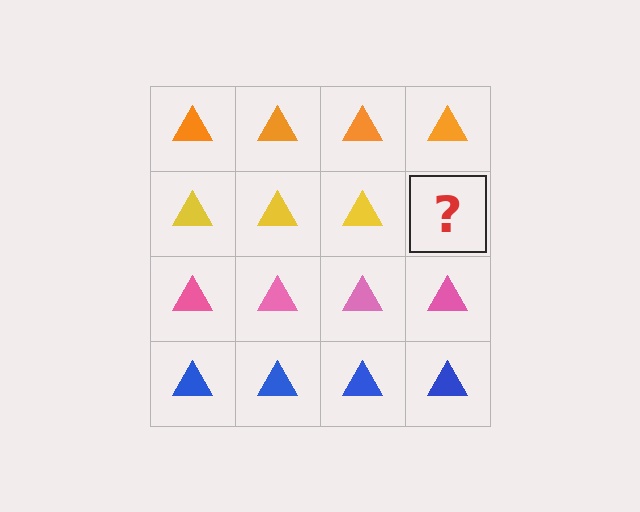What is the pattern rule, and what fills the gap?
The rule is that each row has a consistent color. The gap should be filled with a yellow triangle.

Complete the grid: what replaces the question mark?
The question mark should be replaced with a yellow triangle.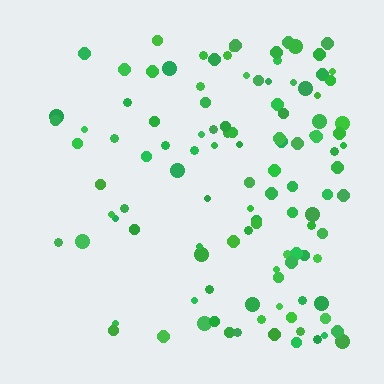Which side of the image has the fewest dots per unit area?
The left.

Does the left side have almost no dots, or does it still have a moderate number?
Still a moderate number, just noticeably fewer than the right.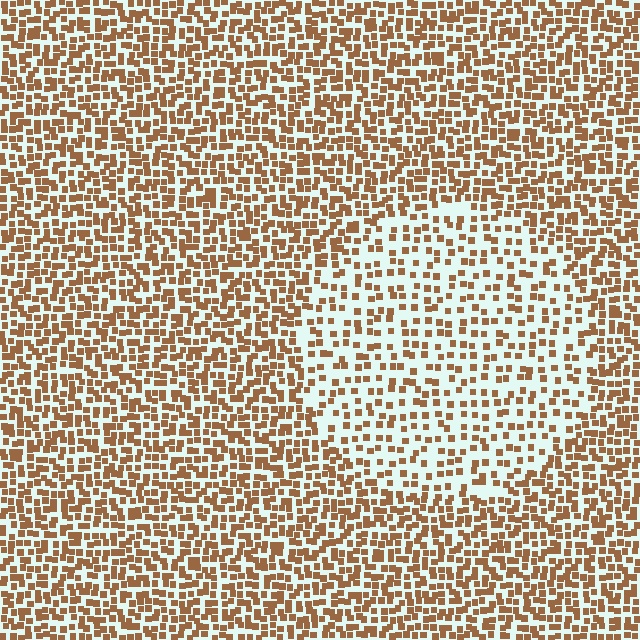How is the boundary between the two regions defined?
The boundary is defined by a change in element density (approximately 1.9x ratio). All elements are the same color, size, and shape.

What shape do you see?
I see a circle.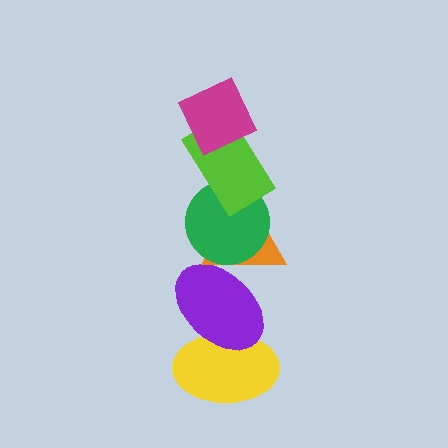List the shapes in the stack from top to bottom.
From top to bottom: the magenta diamond, the lime rectangle, the green circle, the orange triangle, the purple ellipse, the yellow ellipse.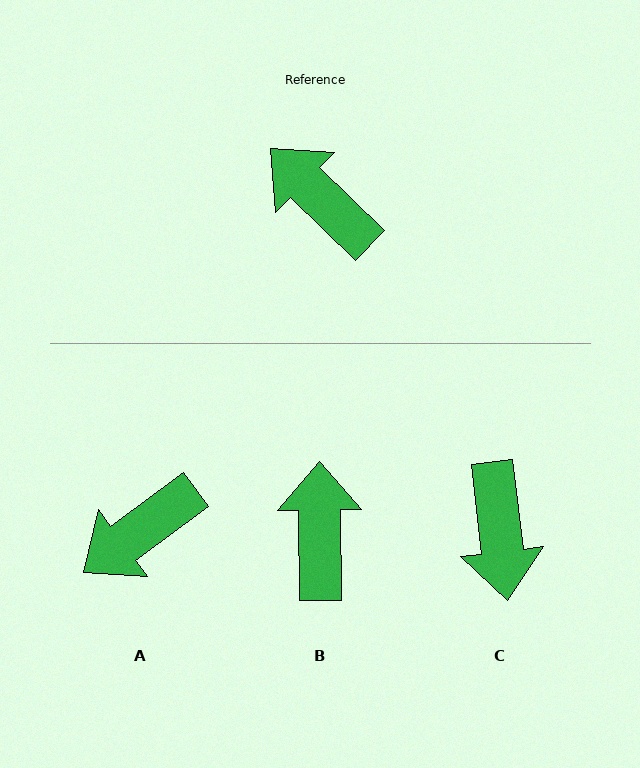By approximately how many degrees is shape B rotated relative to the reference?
Approximately 45 degrees clockwise.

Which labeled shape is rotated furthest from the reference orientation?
C, about 141 degrees away.